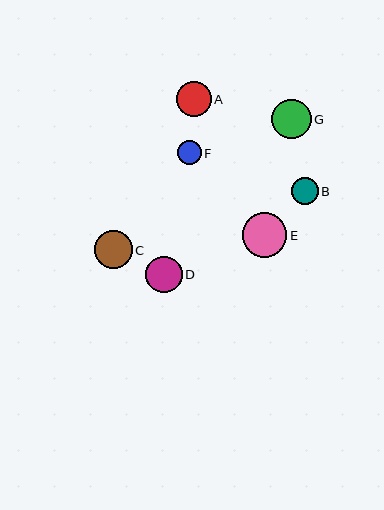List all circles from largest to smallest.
From largest to smallest: E, G, C, D, A, B, F.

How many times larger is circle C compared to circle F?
Circle C is approximately 1.6 times the size of circle F.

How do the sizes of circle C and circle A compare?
Circle C and circle A are approximately the same size.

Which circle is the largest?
Circle E is the largest with a size of approximately 44 pixels.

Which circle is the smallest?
Circle F is the smallest with a size of approximately 24 pixels.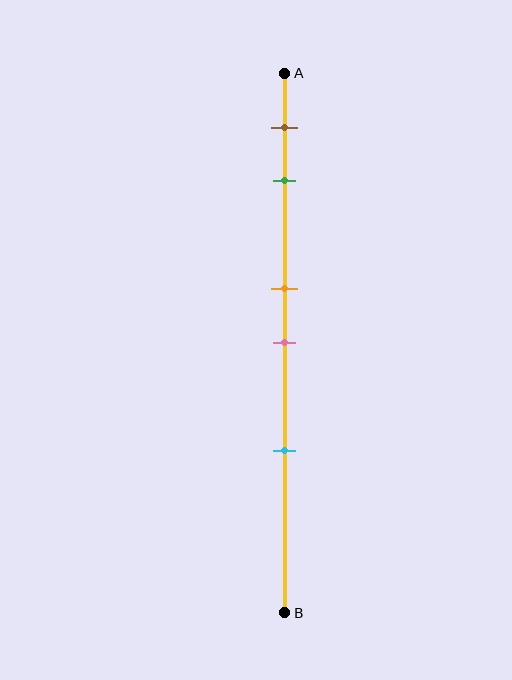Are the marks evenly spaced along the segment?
No, the marks are not evenly spaced.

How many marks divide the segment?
There are 5 marks dividing the segment.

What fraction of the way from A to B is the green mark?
The green mark is approximately 20% (0.2) of the way from A to B.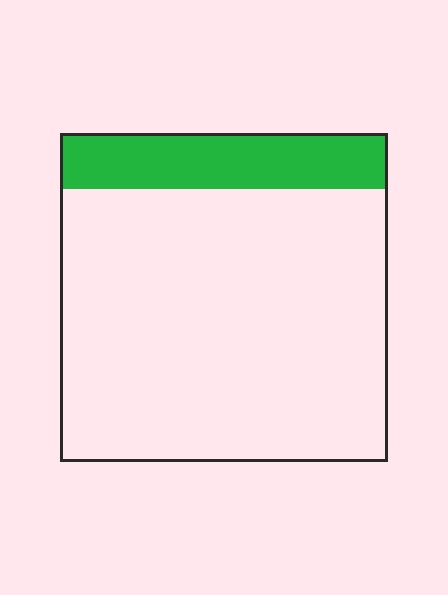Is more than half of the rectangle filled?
No.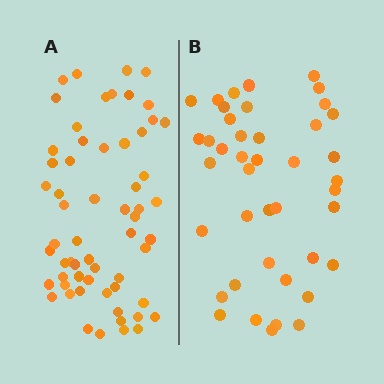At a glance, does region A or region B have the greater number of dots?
Region A (the left region) has more dots.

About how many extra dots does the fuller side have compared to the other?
Region A has approximately 20 more dots than region B.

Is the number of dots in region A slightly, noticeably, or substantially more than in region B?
Region A has noticeably more, but not dramatically so. The ratio is roughly 1.4 to 1.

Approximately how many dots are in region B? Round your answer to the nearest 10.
About 40 dots. (The exact count is 42, which rounds to 40.)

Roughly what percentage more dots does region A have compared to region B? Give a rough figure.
About 45% more.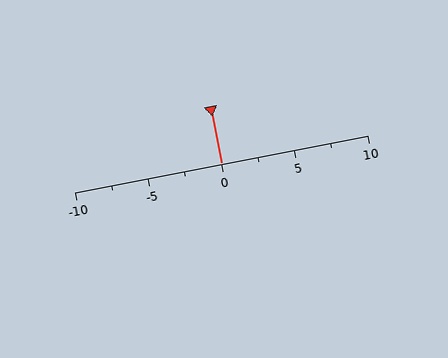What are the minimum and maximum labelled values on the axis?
The axis runs from -10 to 10.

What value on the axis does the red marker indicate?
The marker indicates approximately 0.